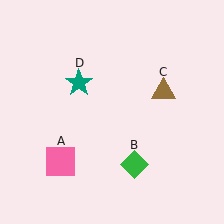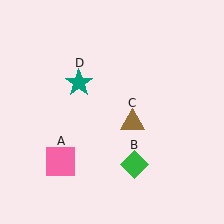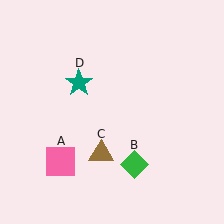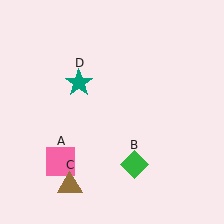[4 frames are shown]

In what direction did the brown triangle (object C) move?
The brown triangle (object C) moved down and to the left.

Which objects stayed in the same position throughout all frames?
Pink square (object A) and green diamond (object B) and teal star (object D) remained stationary.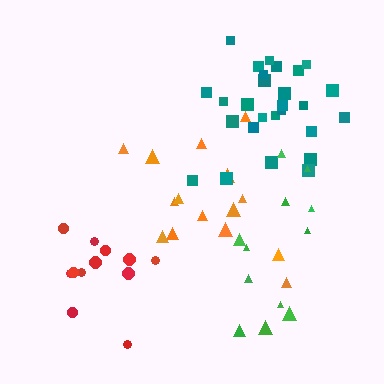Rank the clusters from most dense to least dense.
teal, red, orange, green.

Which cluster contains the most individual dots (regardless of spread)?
Teal (27).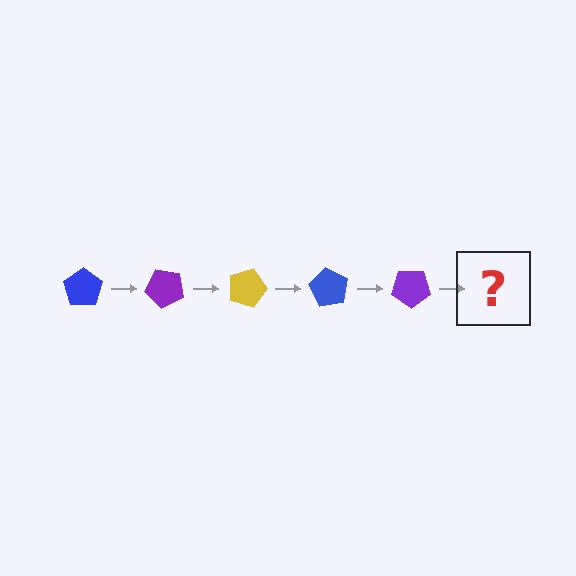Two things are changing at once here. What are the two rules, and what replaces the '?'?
The two rules are that it rotates 45 degrees each step and the color cycles through blue, purple, and yellow. The '?' should be a yellow pentagon, rotated 225 degrees from the start.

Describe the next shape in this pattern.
It should be a yellow pentagon, rotated 225 degrees from the start.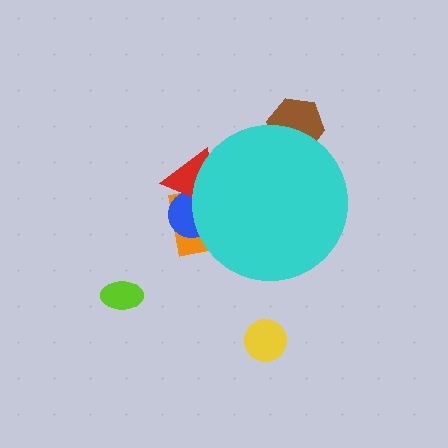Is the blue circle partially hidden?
Yes, the blue circle is partially hidden behind the cyan circle.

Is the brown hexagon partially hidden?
Yes, the brown hexagon is partially hidden behind the cyan circle.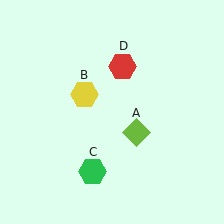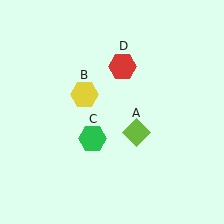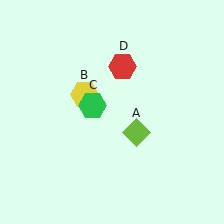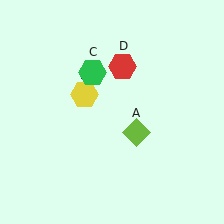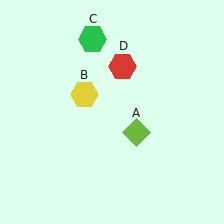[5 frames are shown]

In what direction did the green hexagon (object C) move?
The green hexagon (object C) moved up.